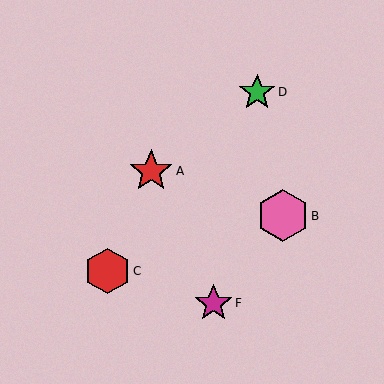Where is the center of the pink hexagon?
The center of the pink hexagon is at (283, 216).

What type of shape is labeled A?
Shape A is a red star.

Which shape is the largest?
The pink hexagon (labeled B) is the largest.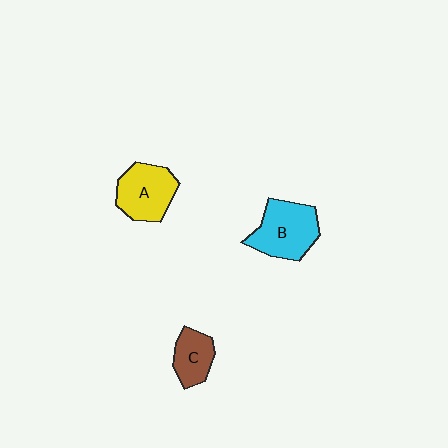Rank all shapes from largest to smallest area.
From largest to smallest: B (cyan), A (yellow), C (brown).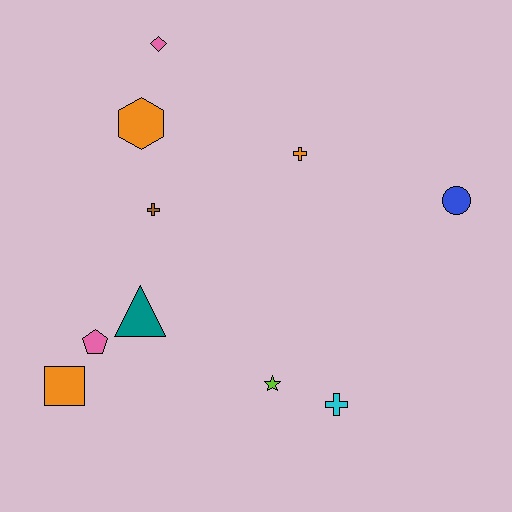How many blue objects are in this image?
There is 1 blue object.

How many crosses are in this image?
There are 3 crosses.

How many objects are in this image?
There are 10 objects.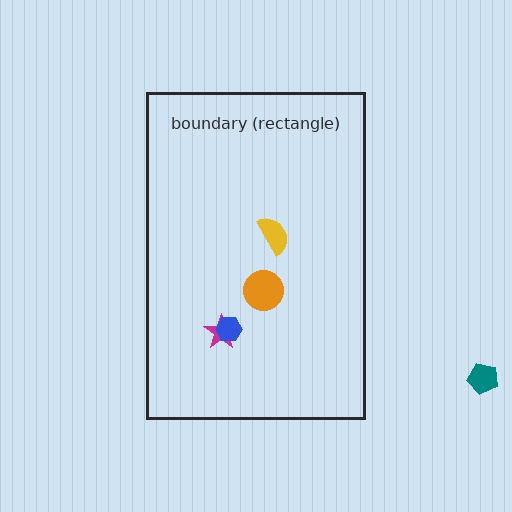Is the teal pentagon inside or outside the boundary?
Outside.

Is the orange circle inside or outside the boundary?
Inside.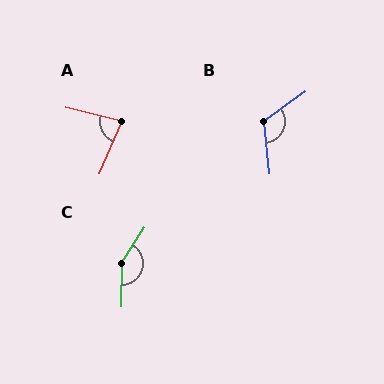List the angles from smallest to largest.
A (81°), B (120°), C (147°).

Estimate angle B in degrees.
Approximately 120 degrees.